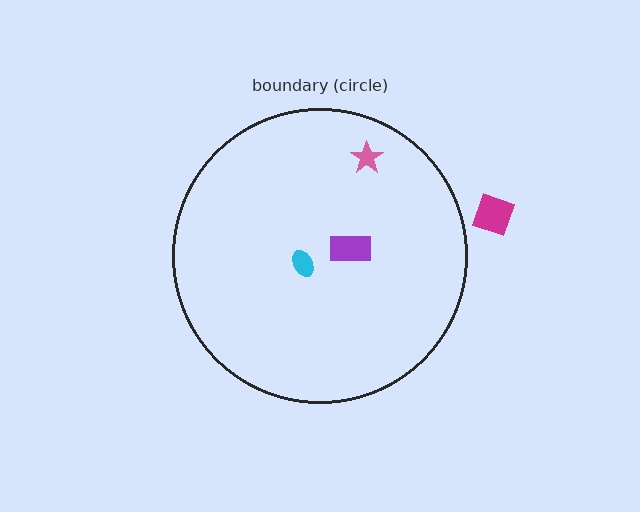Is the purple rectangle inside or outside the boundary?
Inside.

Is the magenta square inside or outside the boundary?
Outside.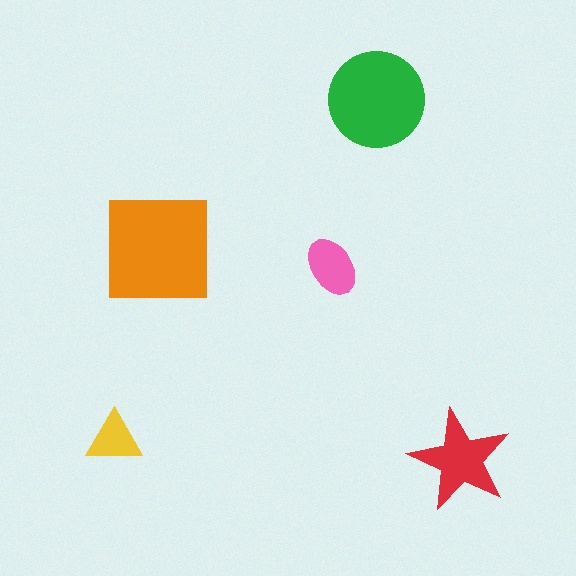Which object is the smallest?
The yellow triangle.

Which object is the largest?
The orange square.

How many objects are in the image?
There are 5 objects in the image.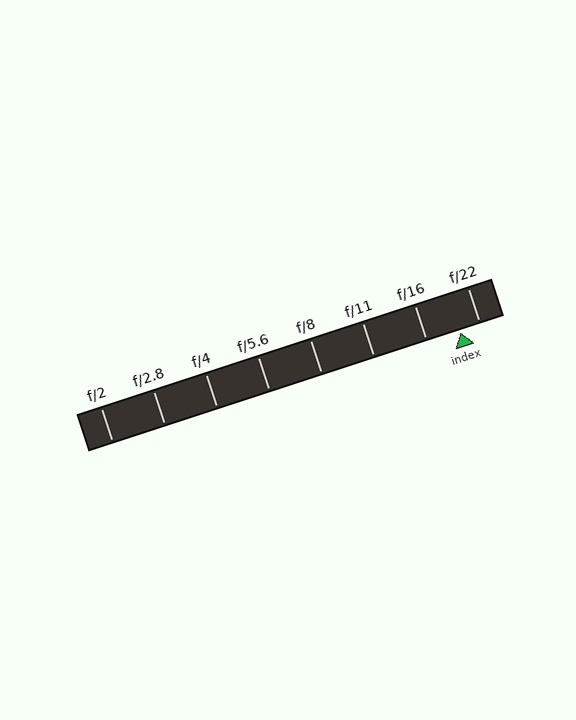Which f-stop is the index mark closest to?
The index mark is closest to f/22.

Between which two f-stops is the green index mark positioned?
The index mark is between f/16 and f/22.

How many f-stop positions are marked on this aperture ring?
There are 8 f-stop positions marked.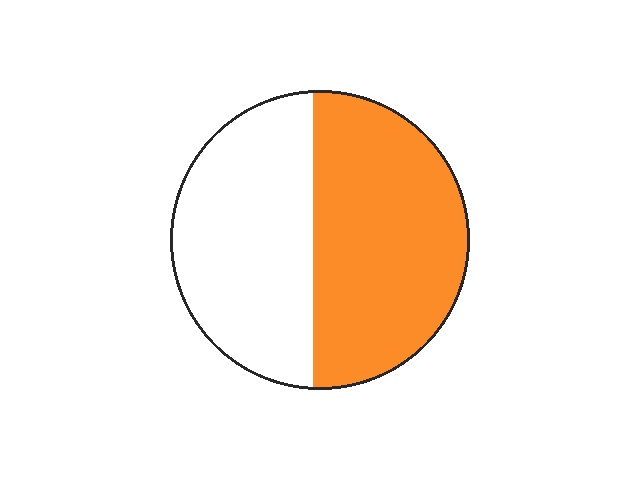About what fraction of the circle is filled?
About one half (1/2).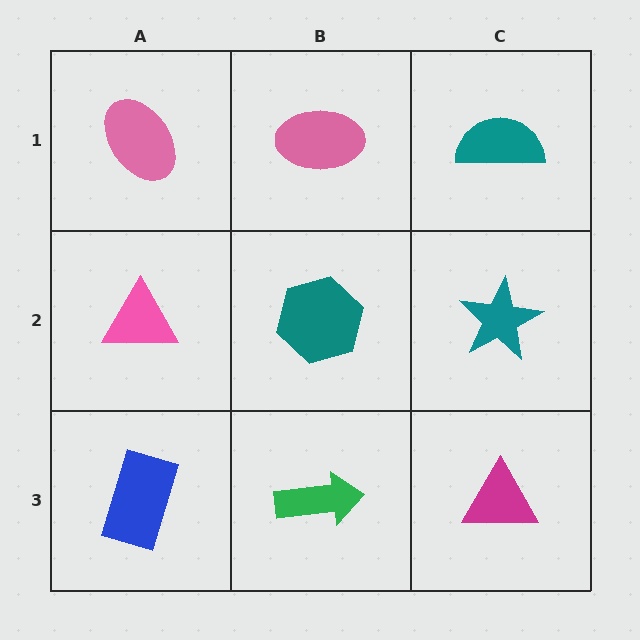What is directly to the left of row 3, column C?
A green arrow.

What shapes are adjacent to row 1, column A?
A pink triangle (row 2, column A), a pink ellipse (row 1, column B).